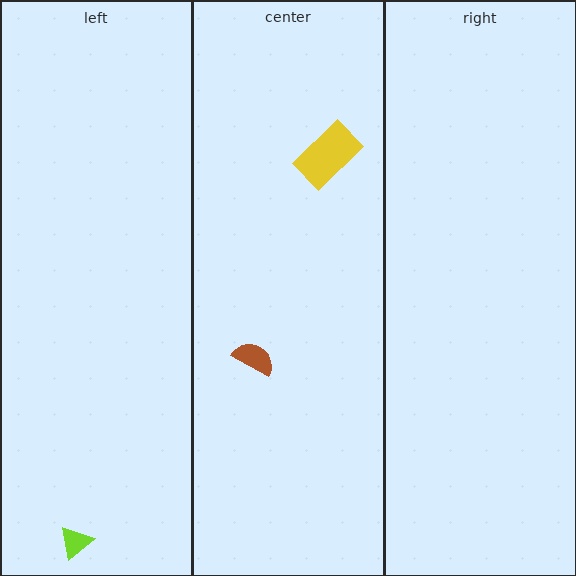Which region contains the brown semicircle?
The center region.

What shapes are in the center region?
The yellow rectangle, the brown semicircle.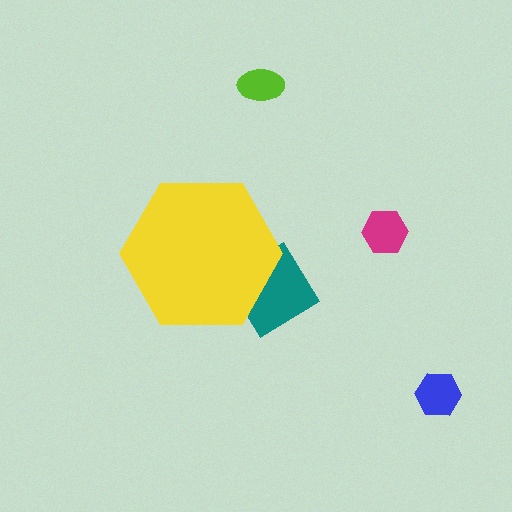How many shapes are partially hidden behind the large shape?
1 shape is partially hidden.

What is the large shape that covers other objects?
A yellow hexagon.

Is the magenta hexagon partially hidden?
No, the magenta hexagon is fully visible.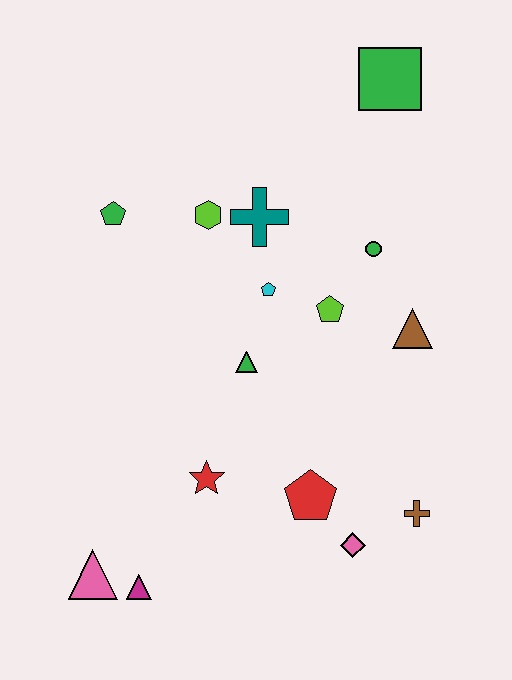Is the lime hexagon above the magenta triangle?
Yes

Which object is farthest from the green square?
The pink triangle is farthest from the green square.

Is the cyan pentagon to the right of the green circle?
No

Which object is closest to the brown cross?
The pink diamond is closest to the brown cross.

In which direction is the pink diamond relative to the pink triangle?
The pink diamond is to the right of the pink triangle.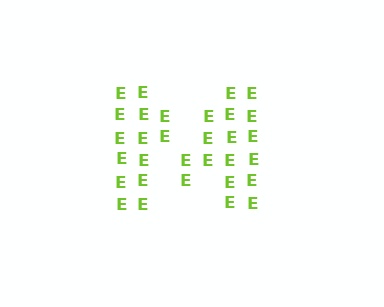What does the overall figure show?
The overall figure shows the letter M.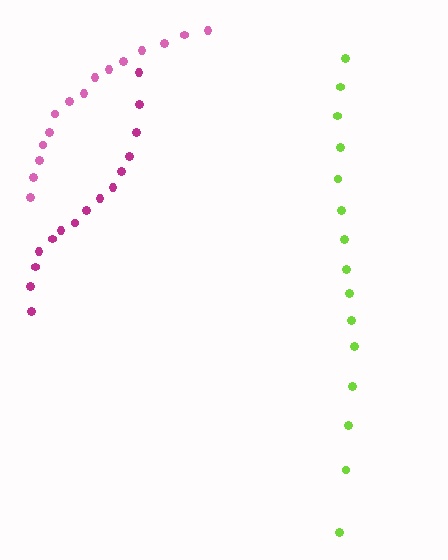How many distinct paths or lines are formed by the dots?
There are 3 distinct paths.